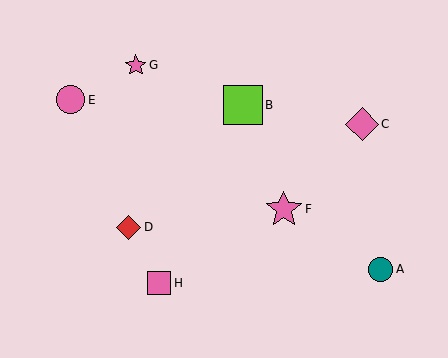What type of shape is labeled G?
Shape G is a pink star.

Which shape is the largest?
The lime square (labeled B) is the largest.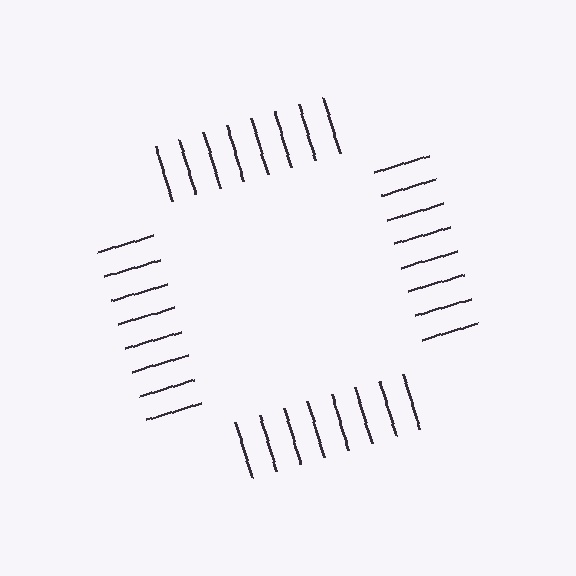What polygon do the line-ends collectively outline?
An illusory square — the line segments terminate on its edges but no continuous stroke is drawn.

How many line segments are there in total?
32 — 8 along each of the 4 edges.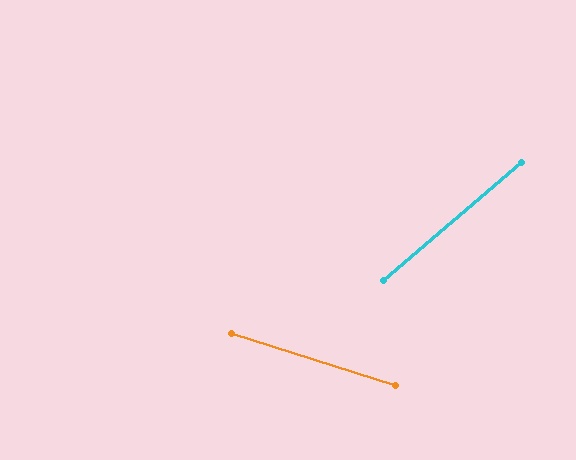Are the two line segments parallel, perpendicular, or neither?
Neither parallel nor perpendicular — they differ by about 58°.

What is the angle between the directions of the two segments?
Approximately 58 degrees.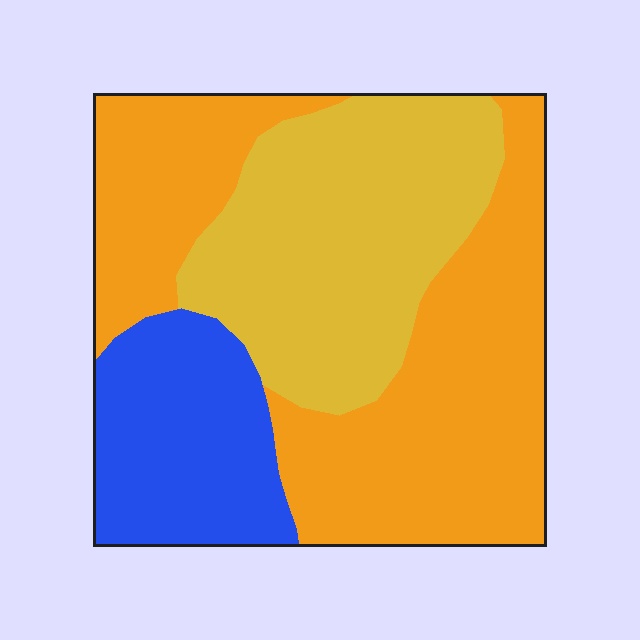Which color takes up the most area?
Orange, at roughly 50%.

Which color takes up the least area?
Blue, at roughly 20%.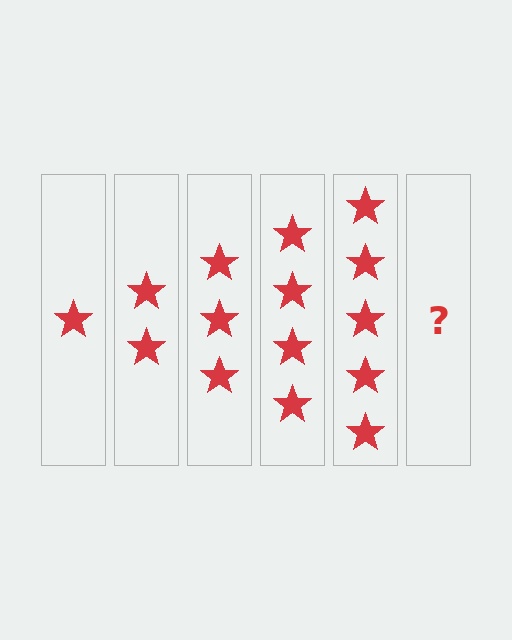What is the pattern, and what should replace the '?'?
The pattern is that each step adds one more star. The '?' should be 6 stars.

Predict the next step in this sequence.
The next step is 6 stars.